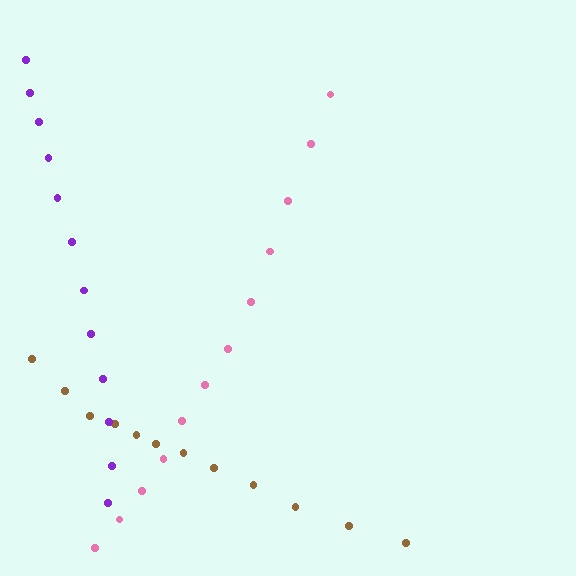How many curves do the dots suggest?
There are 3 distinct paths.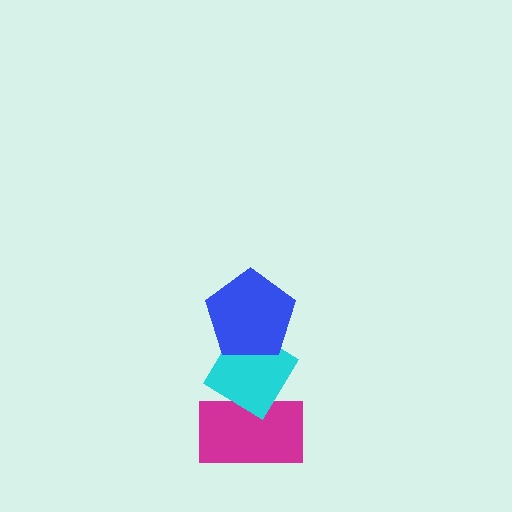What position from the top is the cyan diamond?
The cyan diamond is 2nd from the top.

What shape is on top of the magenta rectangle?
The cyan diamond is on top of the magenta rectangle.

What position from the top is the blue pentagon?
The blue pentagon is 1st from the top.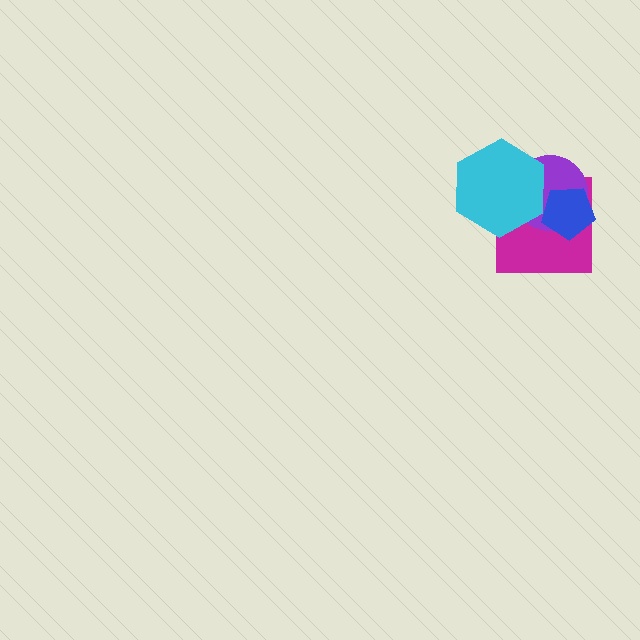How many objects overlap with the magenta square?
3 objects overlap with the magenta square.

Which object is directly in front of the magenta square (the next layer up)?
The purple circle is directly in front of the magenta square.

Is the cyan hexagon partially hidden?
No, no other shape covers it.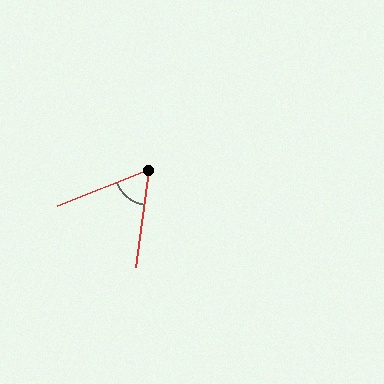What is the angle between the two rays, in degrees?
Approximately 61 degrees.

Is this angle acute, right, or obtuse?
It is acute.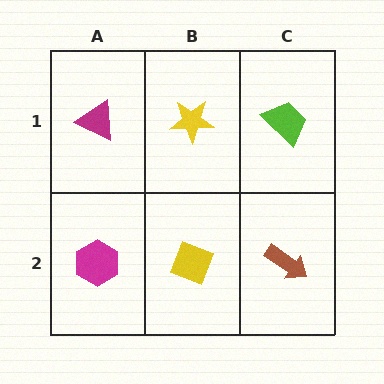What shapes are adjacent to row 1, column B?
A yellow diamond (row 2, column B), a magenta triangle (row 1, column A), a lime trapezoid (row 1, column C).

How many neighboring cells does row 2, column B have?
3.